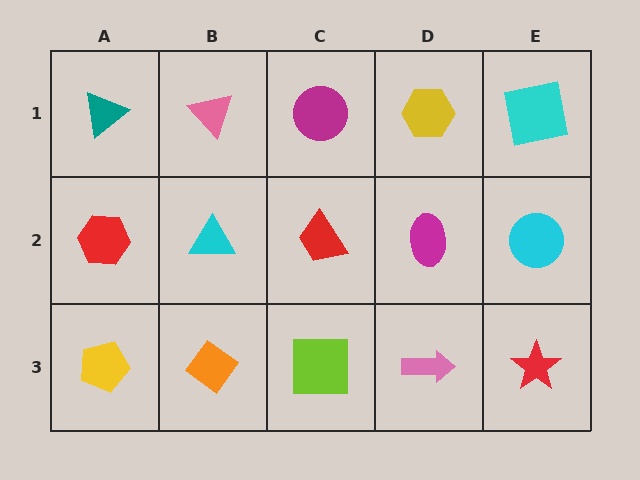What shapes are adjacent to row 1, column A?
A red hexagon (row 2, column A), a pink triangle (row 1, column B).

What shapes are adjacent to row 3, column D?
A magenta ellipse (row 2, column D), a lime square (row 3, column C), a red star (row 3, column E).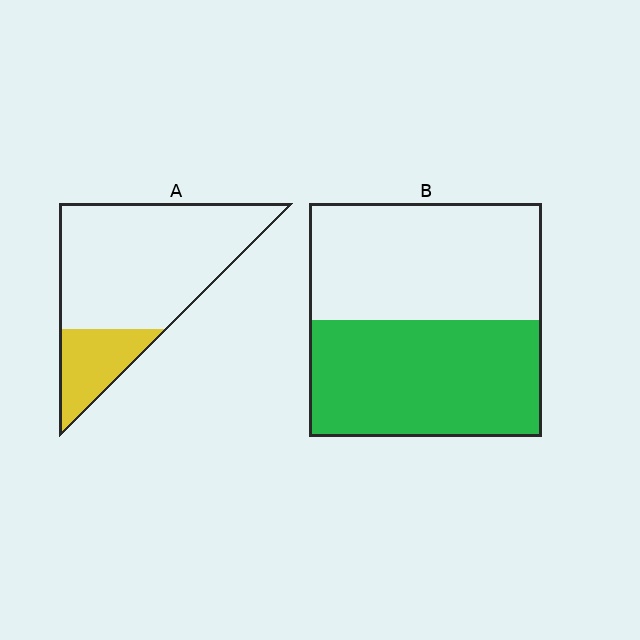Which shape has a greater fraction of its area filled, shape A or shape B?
Shape B.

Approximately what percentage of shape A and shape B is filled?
A is approximately 20% and B is approximately 50%.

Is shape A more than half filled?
No.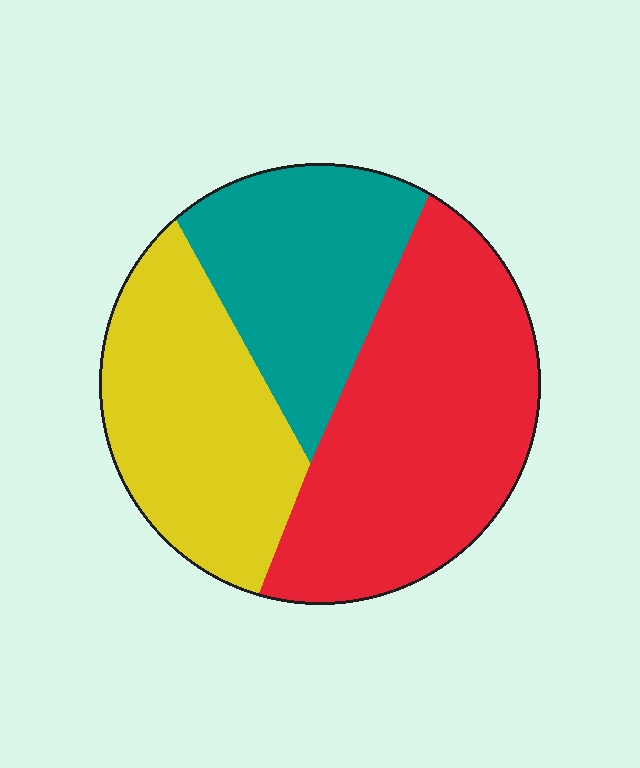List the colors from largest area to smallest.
From largest to smallest: red, yellow, teal.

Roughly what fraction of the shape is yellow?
Yellow covers 31% of the shape.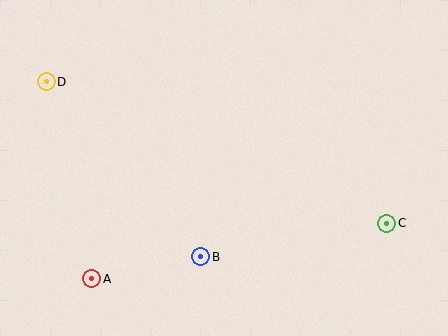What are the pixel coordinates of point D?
Point D is at (46, 82).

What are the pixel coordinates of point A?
Point A is at (92, 279).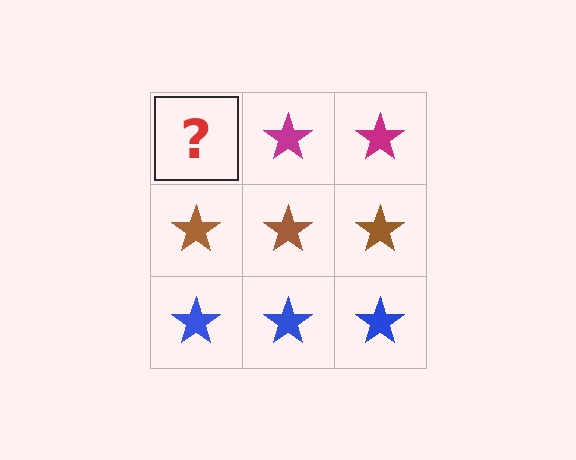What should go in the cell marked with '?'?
The missing cell should contain a magenta star.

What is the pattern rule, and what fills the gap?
The rule is that each row has a consistent color. The gap should be filled with a magenta star.